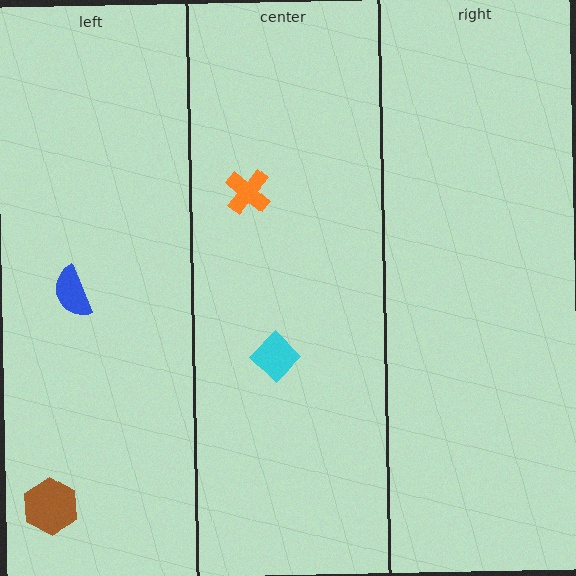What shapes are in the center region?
The cyan diamond, the orange cross.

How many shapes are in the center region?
2.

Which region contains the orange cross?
The center region.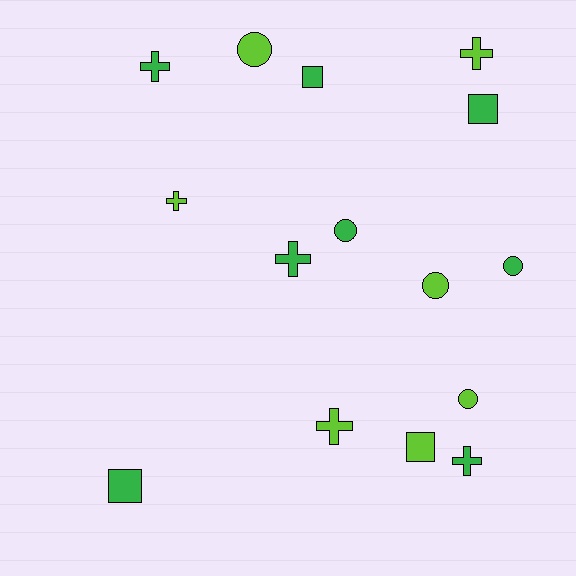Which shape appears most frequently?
Cross, with 6 objects.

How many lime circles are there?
There are 3 lime circles.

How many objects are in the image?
There are 15 objects.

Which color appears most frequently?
Green, with 8 objects.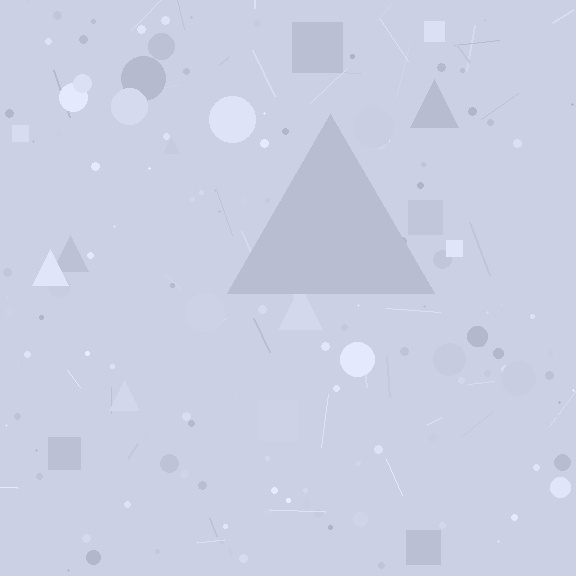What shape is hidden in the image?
A triangle is hidden in the image.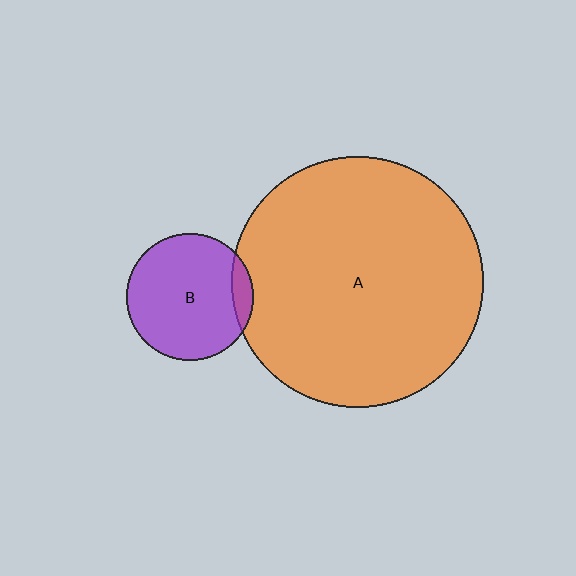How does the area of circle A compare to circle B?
Approximately 3.9 times.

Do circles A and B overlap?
Yes.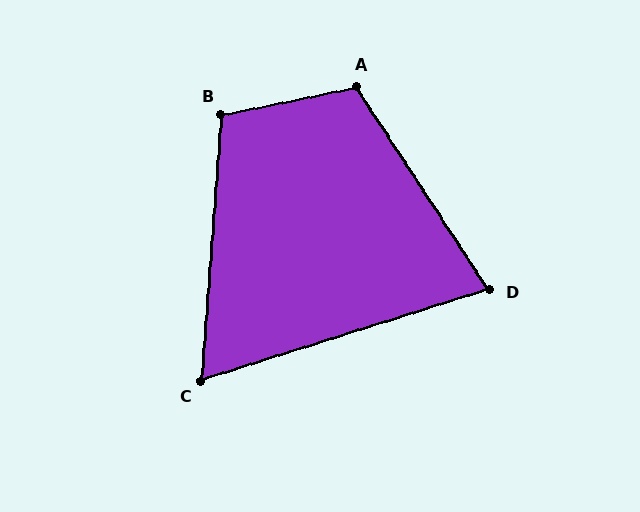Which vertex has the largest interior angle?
A, at approximately 112 degrees.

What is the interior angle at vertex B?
Approximately 106 degrees (obtuse).